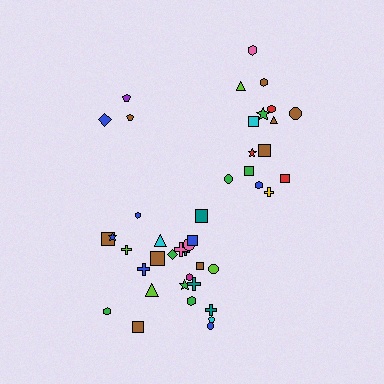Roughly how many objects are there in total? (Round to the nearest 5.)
Roughly 45 objects in total.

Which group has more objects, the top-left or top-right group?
The top-right group.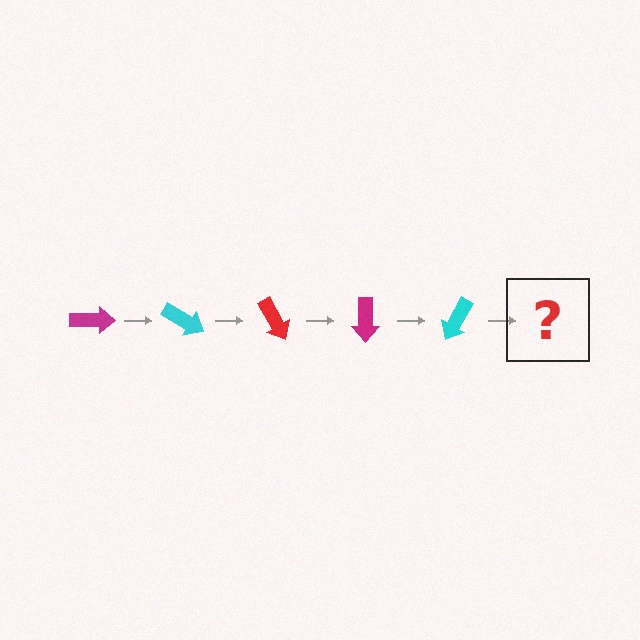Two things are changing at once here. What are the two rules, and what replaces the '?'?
The two rules are that it rotates 30 degrees each step and the color cycles through magenta, cyan, and red. The '?' should be a red arrow, rotated 150 degrees from the start.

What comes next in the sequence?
The next element should be a red arrow, rotated 150 degrees from the start.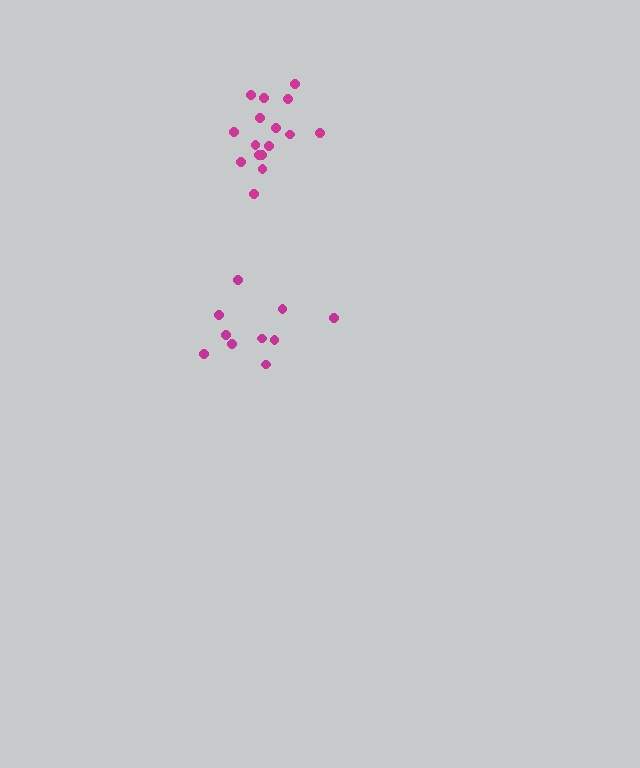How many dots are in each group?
Group 1: 10 dots, Group 2: 16 dots (26 total).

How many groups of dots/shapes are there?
There are 2 groups.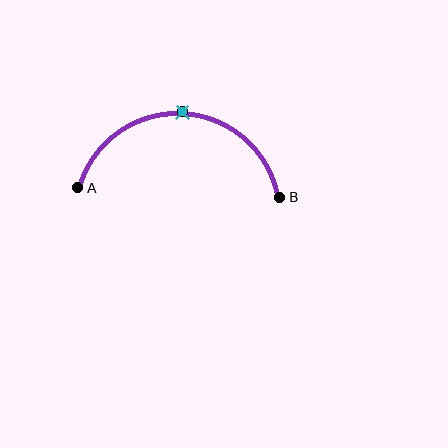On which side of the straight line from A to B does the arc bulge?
The arc bulges above the straight line connecting A and B.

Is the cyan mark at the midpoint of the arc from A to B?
Yes. The cyan mark lies on the arc at equal arc-length from both A and B — it is the arc midpoint.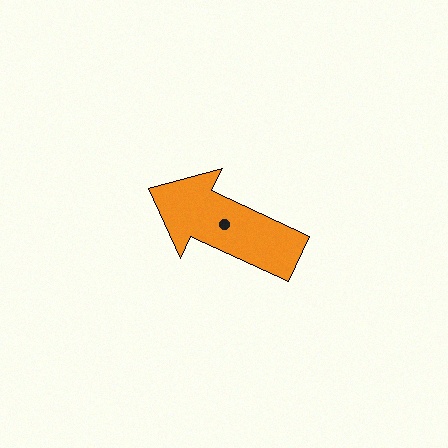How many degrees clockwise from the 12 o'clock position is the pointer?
Approximately 295 degrees.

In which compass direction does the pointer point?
Northwest.